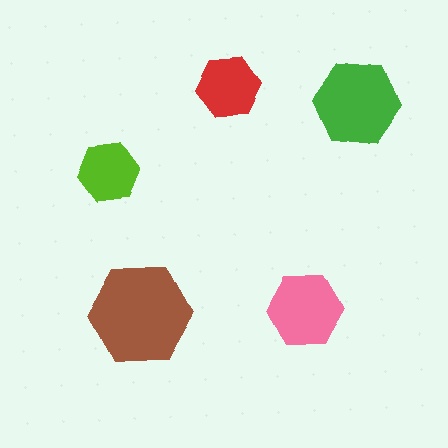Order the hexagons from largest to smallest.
the brown one, the green one, the pink one, the red one, the lime one.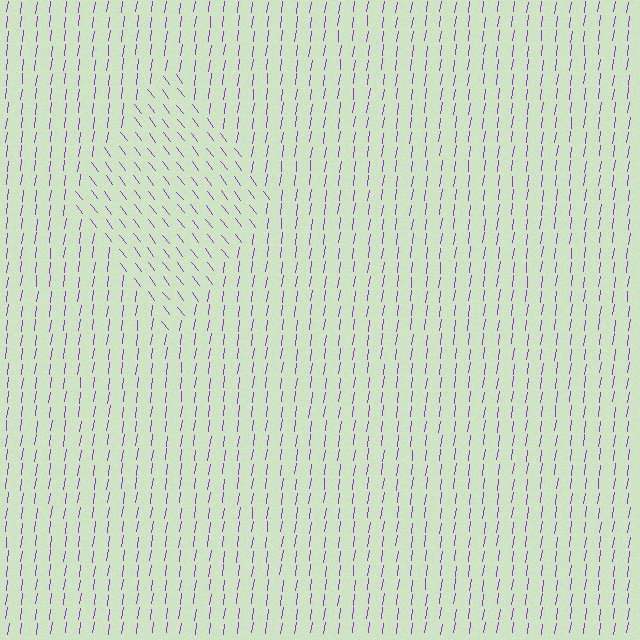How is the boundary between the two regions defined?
The boundary is defined purely by a change in line orientation (approximately 45 degrees difference). All lines are the same color and thickness.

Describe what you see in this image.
The image is filled with small purple line segments. A diamond region in the image has lines oriented differently from the surrounding lines, creating a visible texture boundary.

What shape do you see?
I see a diamond.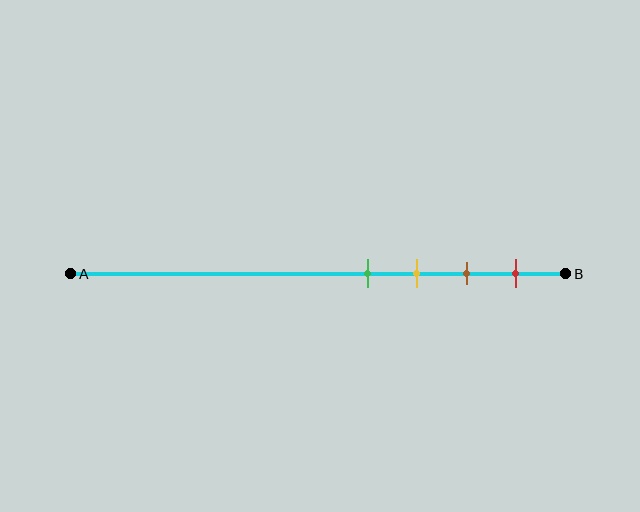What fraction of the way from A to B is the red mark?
The red mark is approximately 90% (0.9) of the way from A to B.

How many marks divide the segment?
There are 4 marks dividing the segment.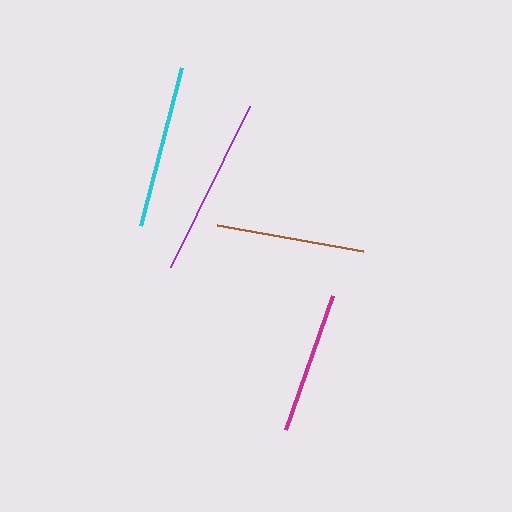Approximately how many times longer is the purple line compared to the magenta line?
The purple line is approximately 1.3 times the length of the magenta line.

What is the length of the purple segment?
The purple segment is approximately 179 pixels long.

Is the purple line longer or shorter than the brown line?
The purple line is longer than the brown line.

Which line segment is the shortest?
The magenta line is the shortest at approximately 142 pixels.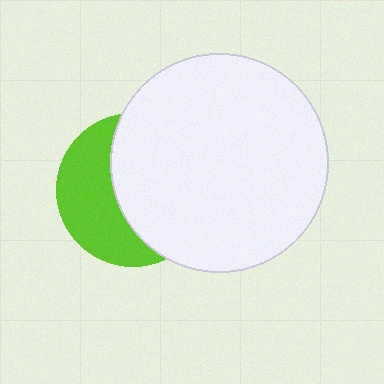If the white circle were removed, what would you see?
You would see the complete lime circle.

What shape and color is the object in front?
The object in front is a white circle.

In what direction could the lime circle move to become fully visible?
The lime circle could move left. That would shift it out from behind the white circle entirely.